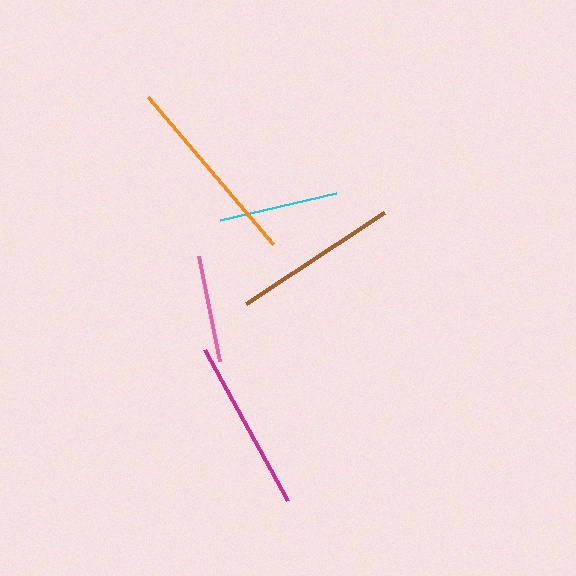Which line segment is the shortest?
The pink line is the shortest at approximately 108 pixels.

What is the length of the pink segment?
The pink segment is approximately 108 pixels long.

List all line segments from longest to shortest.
From longest to shortest: orange, magenta, brown, cyan, pink.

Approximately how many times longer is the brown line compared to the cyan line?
The brown line is approximately 1.4 times the length of the cyan line.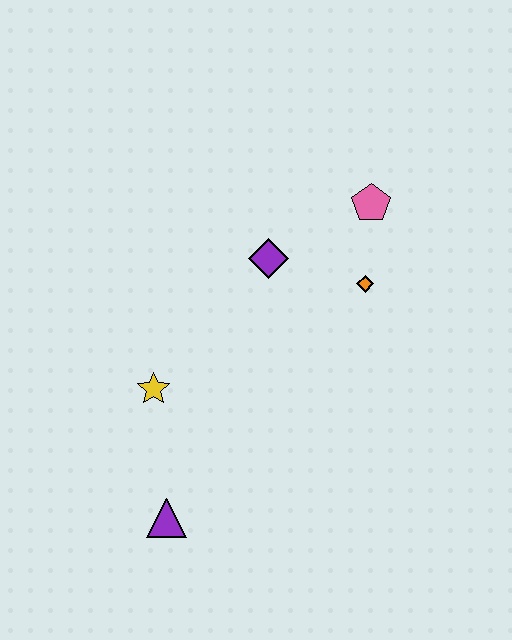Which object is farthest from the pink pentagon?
The purple triangle is farthest from the pink pentagon.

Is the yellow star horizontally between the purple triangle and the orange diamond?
No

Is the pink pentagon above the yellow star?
Yes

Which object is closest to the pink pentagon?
The orange diamond is closest to the pink pentagon.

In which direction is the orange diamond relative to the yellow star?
The orange diamond is to the right of the yellow star.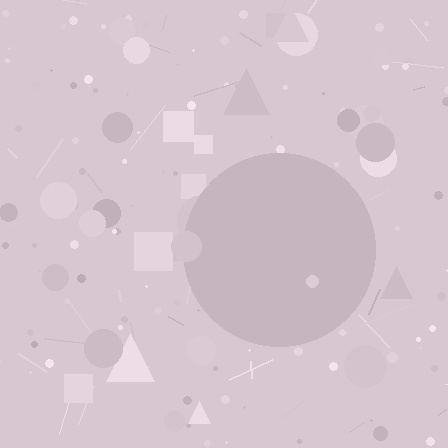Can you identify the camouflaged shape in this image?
The camouflaged shape is a circle.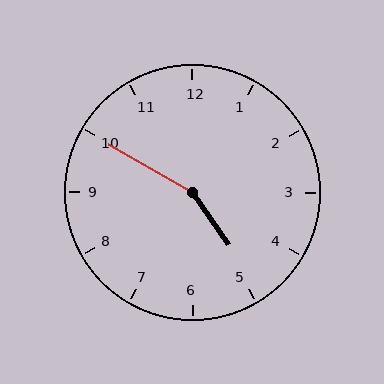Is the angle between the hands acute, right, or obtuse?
It is obtuse.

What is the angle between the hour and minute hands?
Approximately 155 degrees.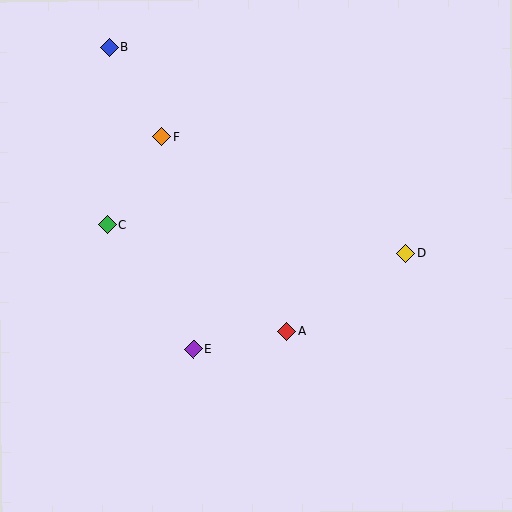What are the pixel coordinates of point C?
Point C is at (107, 225).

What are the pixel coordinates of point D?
Point D is at (406, 253).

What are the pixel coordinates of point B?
Point B is at (110, 47).